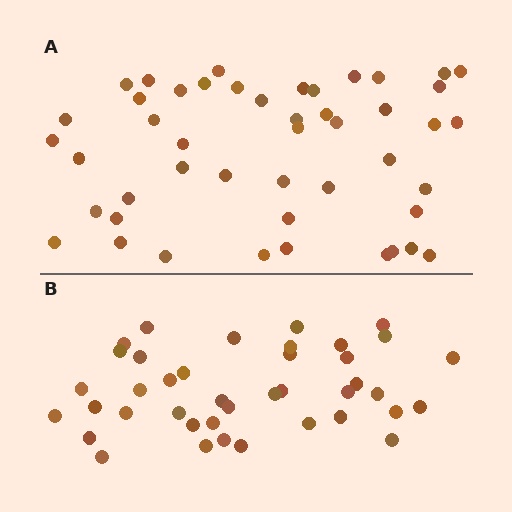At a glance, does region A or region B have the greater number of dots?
Region A (the top region) has more dots.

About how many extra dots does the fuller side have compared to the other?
Region A has roughly 8 or so more dots than region B.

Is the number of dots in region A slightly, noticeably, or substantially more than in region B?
Region A has only slightly more — the two regions are fairly close. The ratio is roughly 1.2 to 1.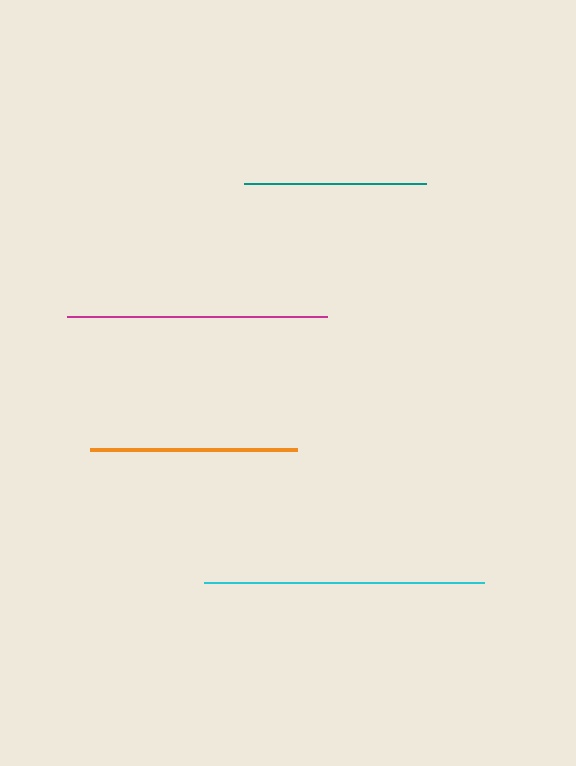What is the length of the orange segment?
The orange segment is approximately 207 pixels long.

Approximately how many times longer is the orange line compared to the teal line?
The orange line is approximately 1.1 times the length of the teal line.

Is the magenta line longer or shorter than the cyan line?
The cyan line is longer than the magenta line.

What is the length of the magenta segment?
The magenta segment is approximately 259 pixels long.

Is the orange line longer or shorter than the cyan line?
The cyan line is longer than the orange line.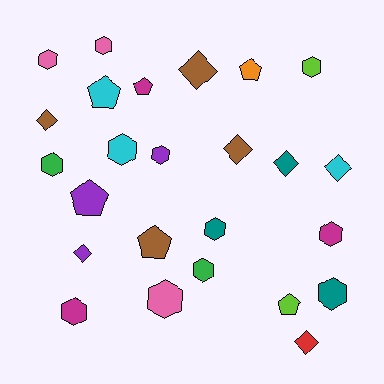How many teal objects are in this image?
There are 3 teal objects.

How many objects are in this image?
There are 25 objects.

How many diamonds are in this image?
There are 7 diamonds.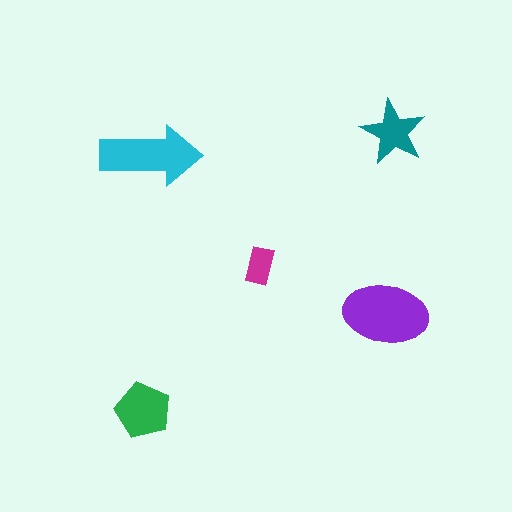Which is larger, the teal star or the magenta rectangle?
The teal star.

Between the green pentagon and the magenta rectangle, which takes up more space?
The green pentagon.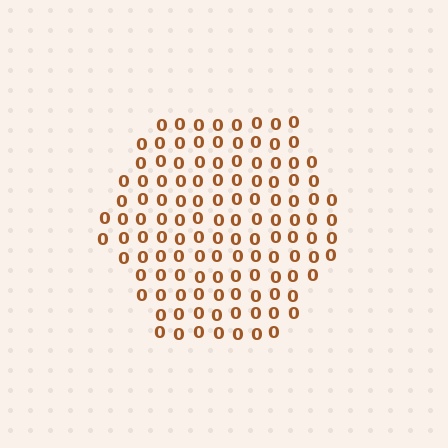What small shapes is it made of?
It is made of small digit 0's.